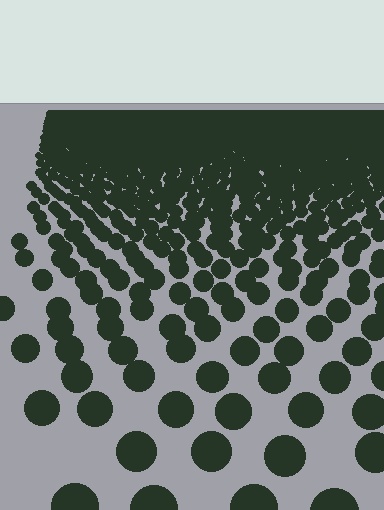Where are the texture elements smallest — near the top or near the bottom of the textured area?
Near the top.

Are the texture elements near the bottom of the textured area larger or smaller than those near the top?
Larger. Near the bottom, elements are closer to the viewer and appear at a bigger on-screen size.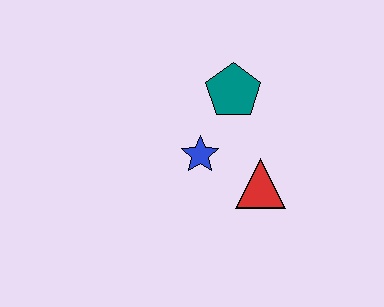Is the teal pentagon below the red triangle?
No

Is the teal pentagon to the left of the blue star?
No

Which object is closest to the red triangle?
The blue star is closest to the red triangle.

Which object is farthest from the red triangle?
The teal pentagon is farthest from the red triangle.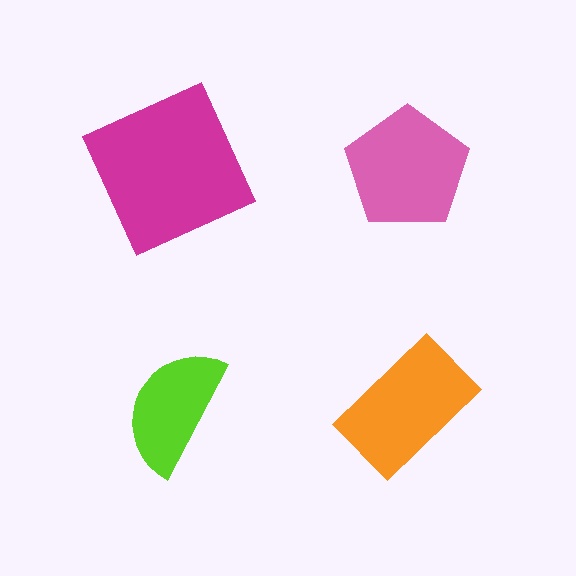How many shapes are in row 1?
2 shapes.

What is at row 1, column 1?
A magenta square.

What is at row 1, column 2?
A pink pentagon.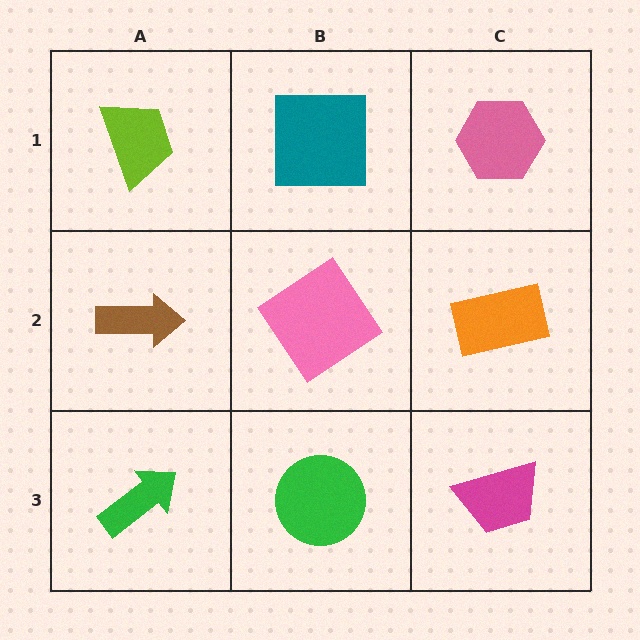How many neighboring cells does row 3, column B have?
3.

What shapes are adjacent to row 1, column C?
An orange rectangle (row 2, column C), a teal square (row 1, column B).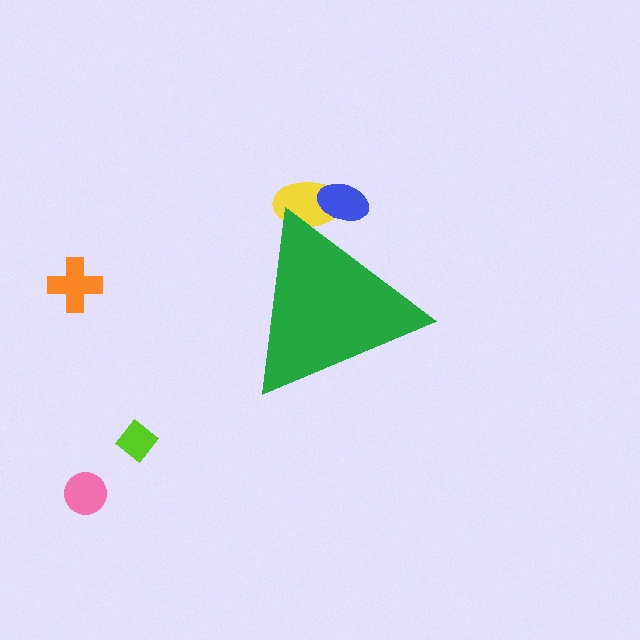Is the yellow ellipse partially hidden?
Yes, the yellow ellipse is partially hidden behind the green triangle.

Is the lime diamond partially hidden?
No, the lime diamond is fully visible.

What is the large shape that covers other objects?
A green triangle.